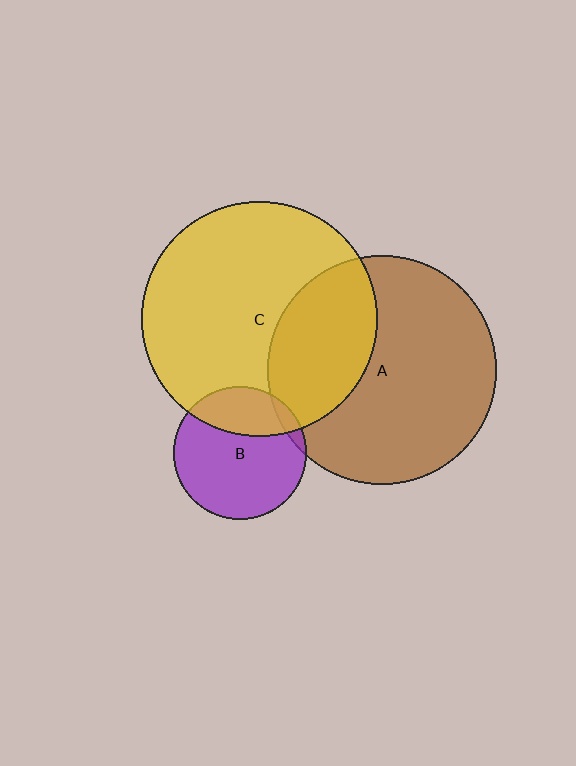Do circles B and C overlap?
Yes.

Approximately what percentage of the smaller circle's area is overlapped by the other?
Approximately 30%.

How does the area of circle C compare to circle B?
Approximately 3.1 times.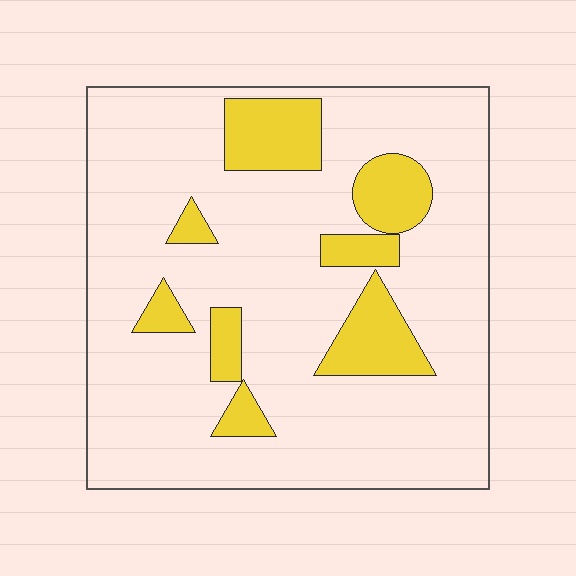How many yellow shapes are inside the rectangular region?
8.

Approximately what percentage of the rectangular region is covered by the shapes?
Approximately 20%.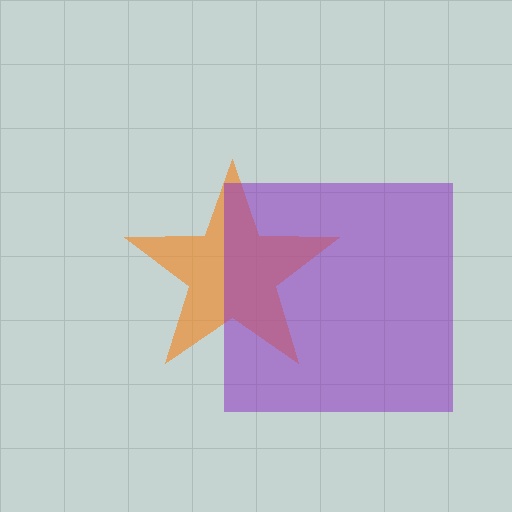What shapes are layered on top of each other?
The layered shapes are: an orange star, a purple square.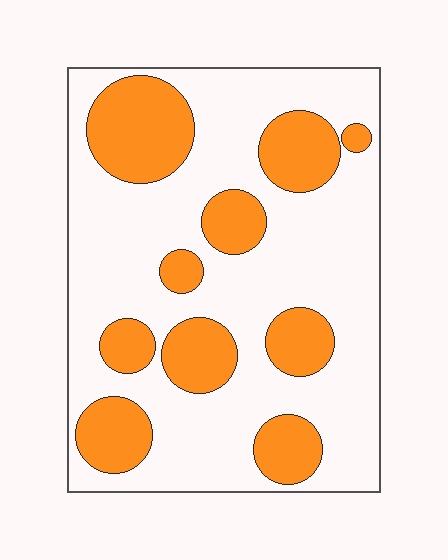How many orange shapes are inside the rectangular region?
10.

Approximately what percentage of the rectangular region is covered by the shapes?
Approximately 30%.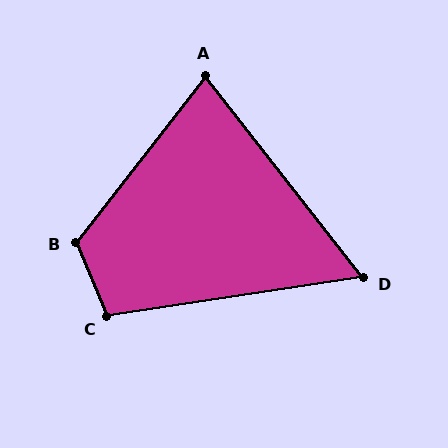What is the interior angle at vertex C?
Approximately 104 degrees (obtuse).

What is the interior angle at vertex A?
Approximately 76 degrees (acute).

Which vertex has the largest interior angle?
B, at approximately 119 degrees.